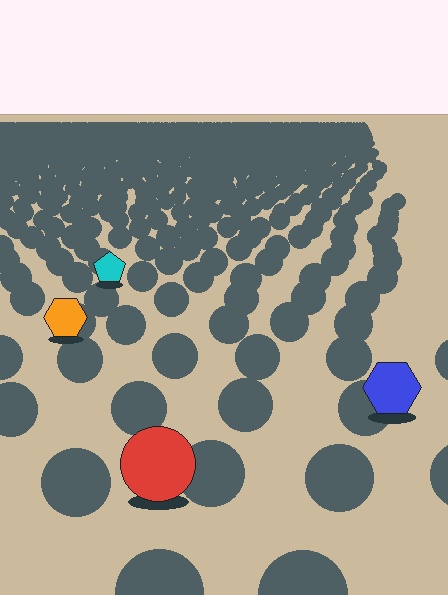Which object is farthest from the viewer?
The cyan pentagon is farthest from the viewer. It appears smaller and the ground texture around it is denser.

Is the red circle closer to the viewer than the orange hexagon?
Yes. The red circle is closer — you can tell from the texture gradient: the ground texture is coarser near it.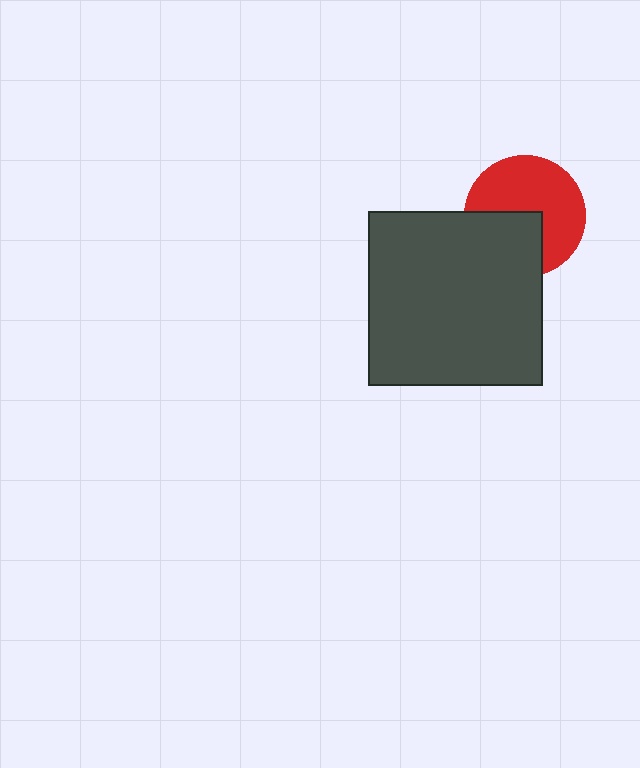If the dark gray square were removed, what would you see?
You would see the complete red circle.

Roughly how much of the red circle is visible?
About half of it is visible (roughly 62%).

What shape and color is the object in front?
The object in front is a dark gray square.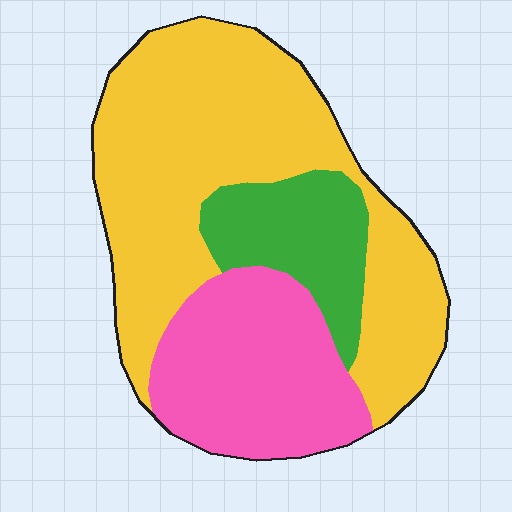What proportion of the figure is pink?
Pink takes up about one quarter (1/4) of the figure.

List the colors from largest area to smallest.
From largest to smallest: yellow, pink, green.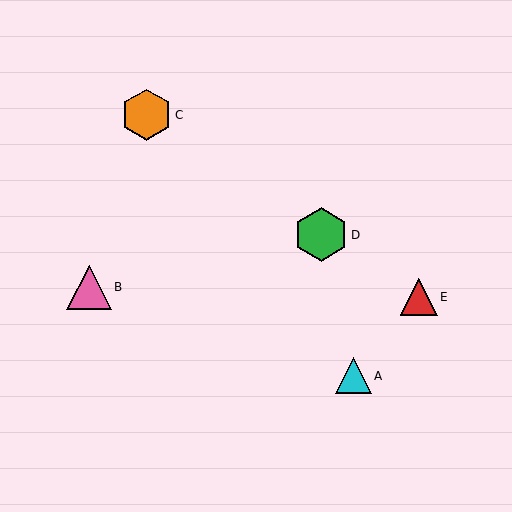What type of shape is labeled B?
Shape B is a pink triangle.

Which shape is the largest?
The green hexagon (labeled D) is the largest.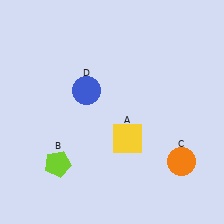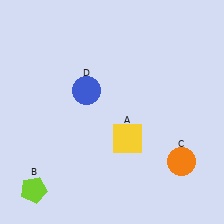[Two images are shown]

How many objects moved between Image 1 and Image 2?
1 object moved between the two images.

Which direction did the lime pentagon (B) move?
The lime pentagon (B) moved down.